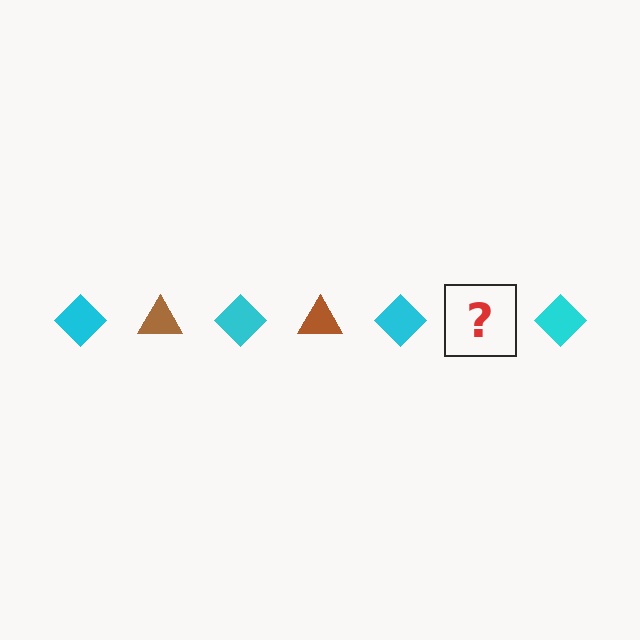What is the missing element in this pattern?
The missing element is a brown triangle.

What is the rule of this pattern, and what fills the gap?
The rule is that the pattern alternates between cyan diamond and brown triangle. The gap should be filled with a brown triangle.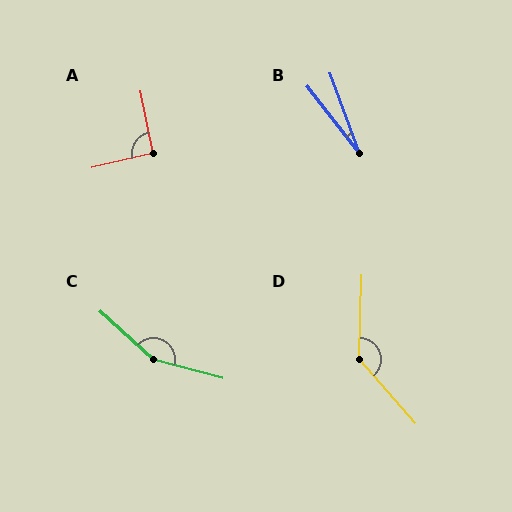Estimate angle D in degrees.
Approximately 137 degrees.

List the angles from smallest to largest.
B (17°), A (92°), D (137°), C (152°).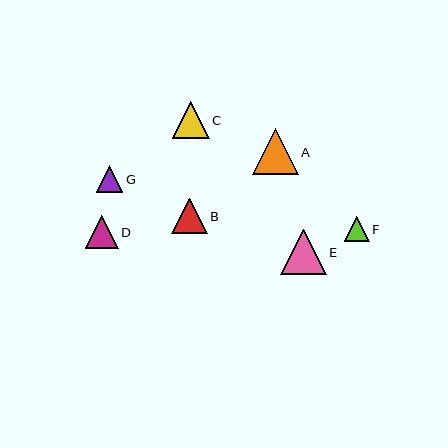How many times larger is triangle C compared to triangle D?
Triangle C is approximately 1.1 times the size of triangle D.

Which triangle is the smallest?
Triangle F is the smallest with a size of approximately 25 pixels.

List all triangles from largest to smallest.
From largest to smallest: A, E, C, B, D, G, F.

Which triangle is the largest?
Triangle A is the largest with a size of approximately 45 pixels.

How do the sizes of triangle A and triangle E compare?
Triangle A and triangle E are approximately the same size.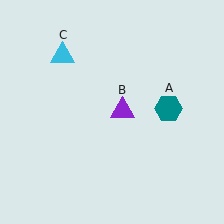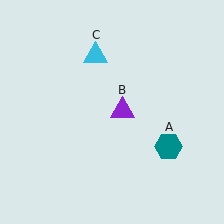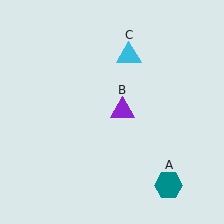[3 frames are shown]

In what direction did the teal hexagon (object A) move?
The teal hexagon (object A) moved down.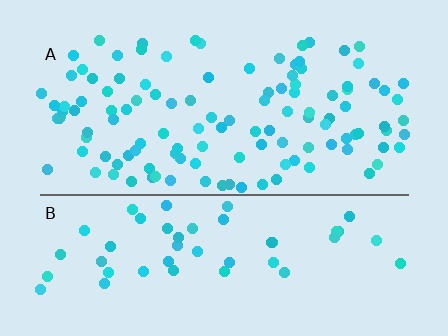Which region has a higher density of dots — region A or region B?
A (the top).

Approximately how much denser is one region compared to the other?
Approximately 2.3× — region A over region B.